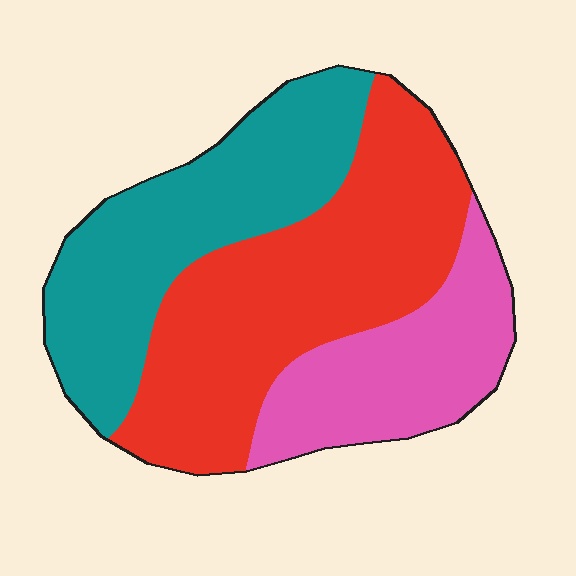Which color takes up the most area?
Red, at roughly 45%.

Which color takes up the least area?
Pink, at roughly 25%.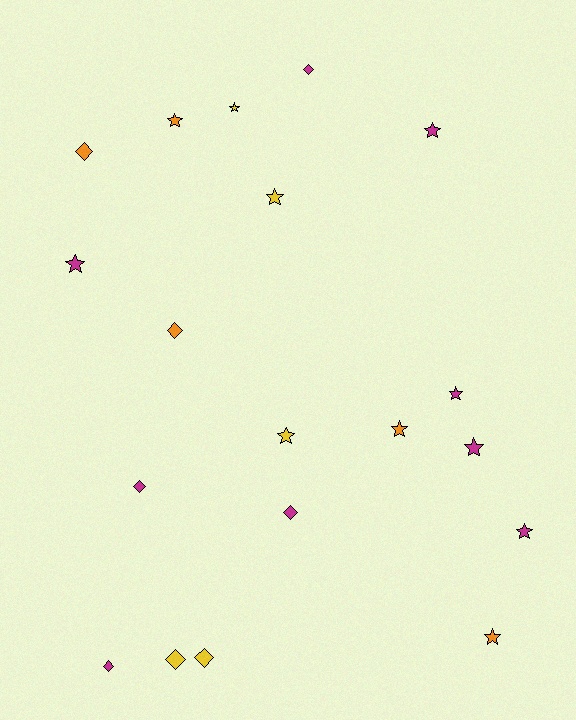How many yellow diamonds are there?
There are 2 yellow diamonds.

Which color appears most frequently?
Magenta, with 9 objects.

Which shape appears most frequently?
Star, with 11 objects.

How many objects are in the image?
There are 19 objects.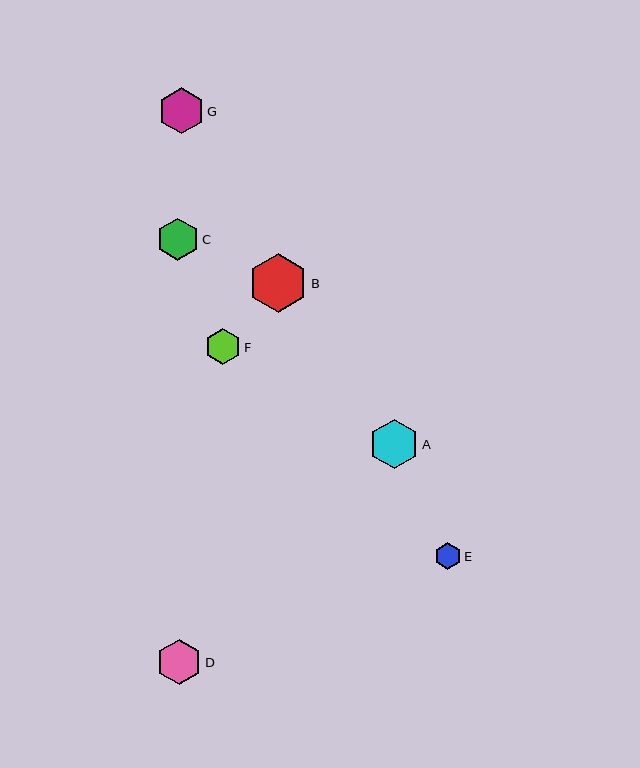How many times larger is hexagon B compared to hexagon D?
Hexagon B is approximately 1.3 times the size of hexagon D.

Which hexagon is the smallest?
Hexagon E is the smallest with a size of approximately 27 pixels.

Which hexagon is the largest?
Hexagon B is the largest with a size of approximately 59 pixels.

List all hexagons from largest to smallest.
From largest to smallest: B, A, G, D, C, F, E.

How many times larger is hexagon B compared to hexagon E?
Hexagon B is approximately 2.2 times the size of hexagon E.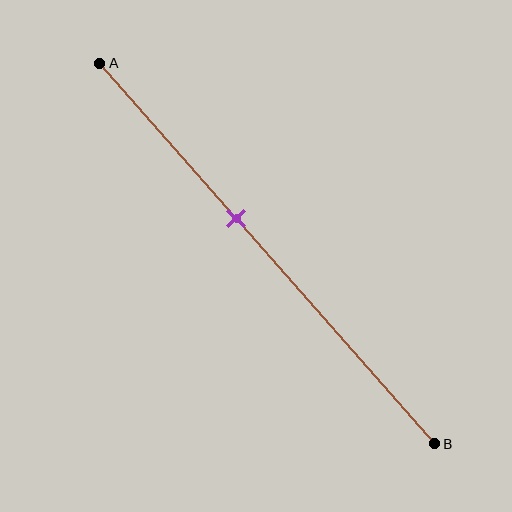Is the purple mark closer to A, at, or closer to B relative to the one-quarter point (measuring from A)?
The purple mark is closer to point B than the one-quarter point of segment AB.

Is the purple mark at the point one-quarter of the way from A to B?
No, the mark is at about 40% from A, not at the 25% one-quarter point.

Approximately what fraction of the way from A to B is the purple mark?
The purple mark is approximately 40% of the way from A to B.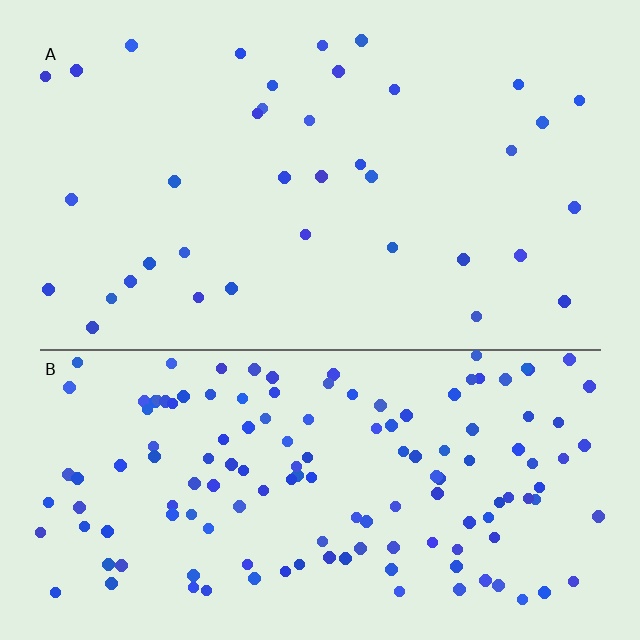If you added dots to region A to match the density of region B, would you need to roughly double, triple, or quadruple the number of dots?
Approximately quadruple.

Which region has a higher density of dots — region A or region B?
B (the bottom).